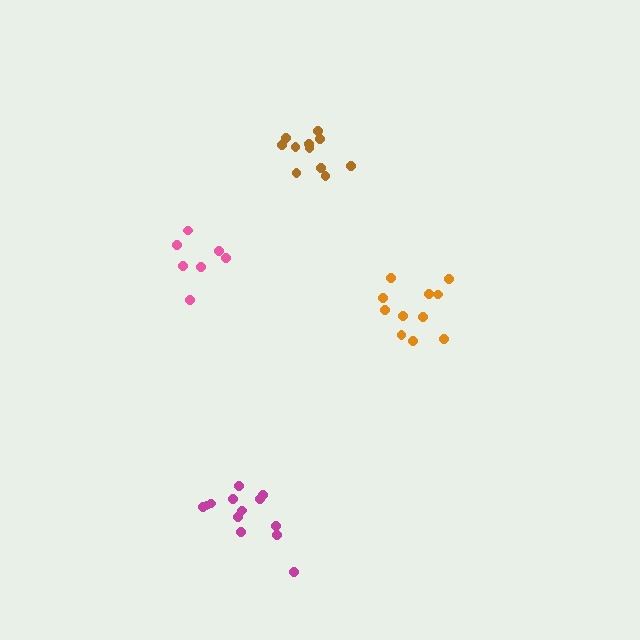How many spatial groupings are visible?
There are 4 spatial groupings.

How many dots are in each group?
Group 1: 13 dots, Group 2: 7 dots, Group 3: 11 dots, Group 4: 11 dots (42 total).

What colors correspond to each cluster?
The clusters are colored: magenta, pink, brown, orange.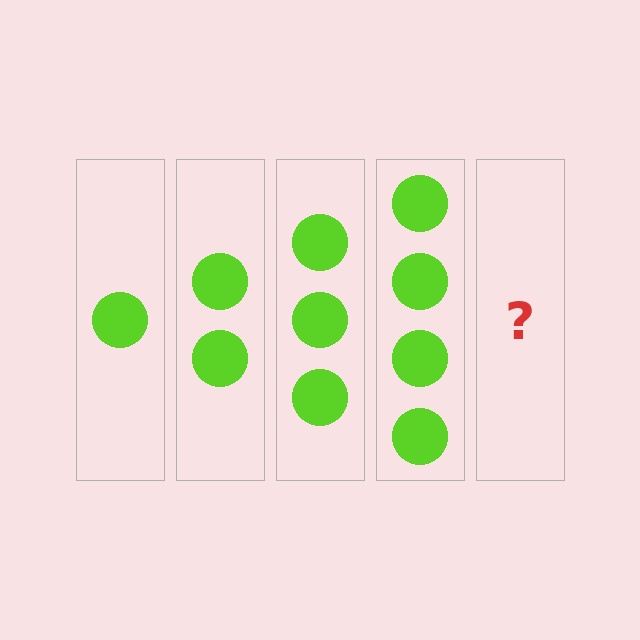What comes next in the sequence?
The next element should be 5 circles.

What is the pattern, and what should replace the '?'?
The pattern is that each step adds one more circle. The '?' should be 5 circles.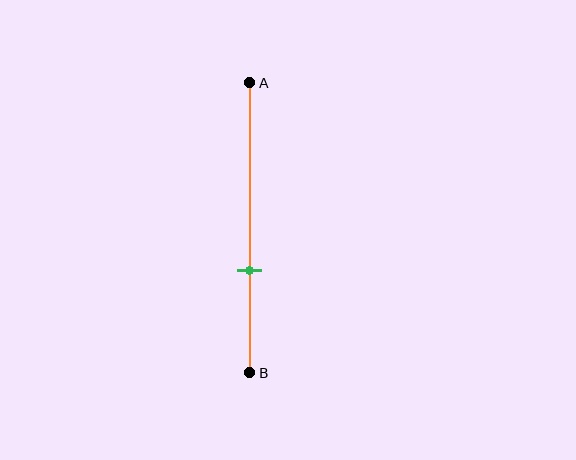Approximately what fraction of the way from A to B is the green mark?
The green mark is approximately 65% of the way from A to B.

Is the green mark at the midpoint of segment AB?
No, the mark is at about 65% from A, not at the 50% midpoint.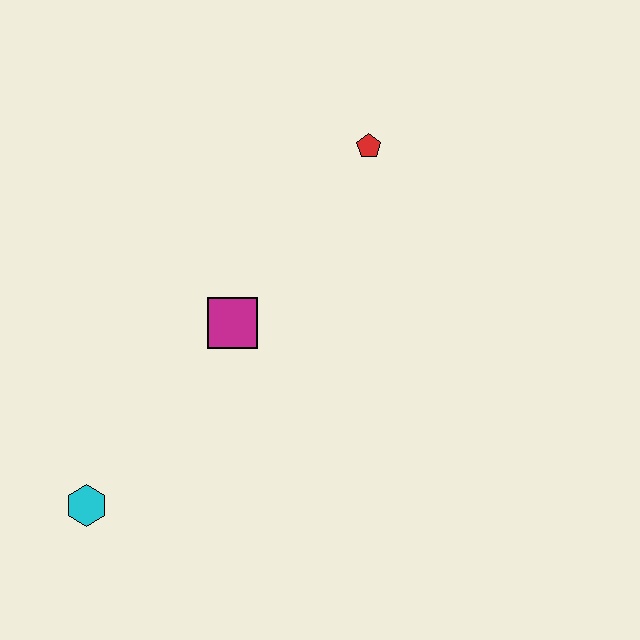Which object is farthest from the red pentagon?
The cyan hexagon is farthest from the red pentagon.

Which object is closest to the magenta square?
The red pentagon is closest to the magenta square.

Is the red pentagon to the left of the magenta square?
No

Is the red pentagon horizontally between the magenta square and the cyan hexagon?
No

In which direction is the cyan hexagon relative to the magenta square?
The cyan hexagon is below the magenta square.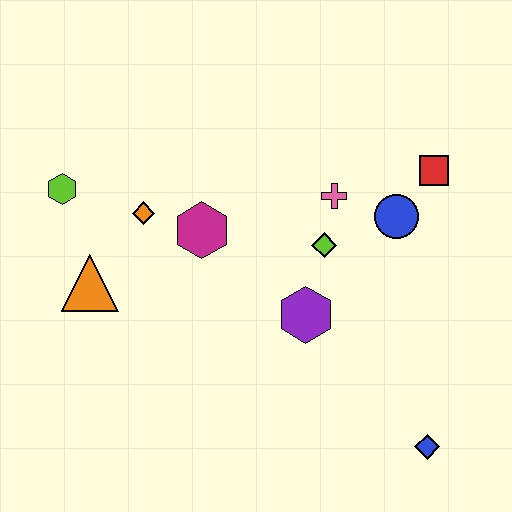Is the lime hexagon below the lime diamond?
No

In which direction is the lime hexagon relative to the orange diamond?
The lime hexagon is to the left of the orange diamond.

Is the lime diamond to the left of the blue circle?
Yes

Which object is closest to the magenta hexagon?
The orange diamond is closest to the magenta hexagon.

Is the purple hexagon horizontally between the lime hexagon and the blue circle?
Yes